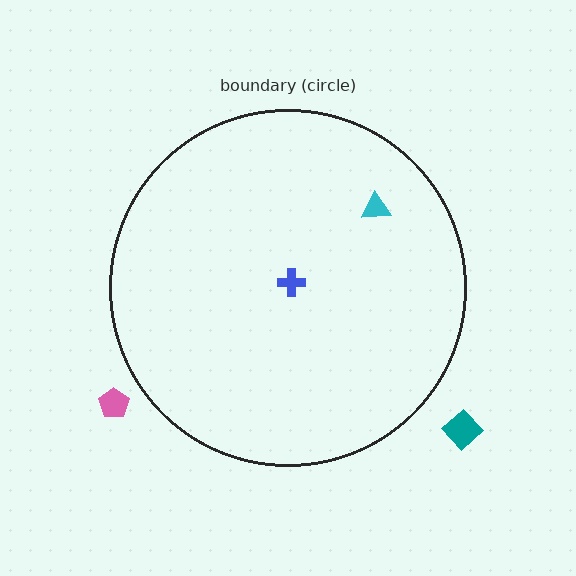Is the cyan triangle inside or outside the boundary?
Inside.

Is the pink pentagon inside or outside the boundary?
Outside.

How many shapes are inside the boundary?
2 inside, 2 outside.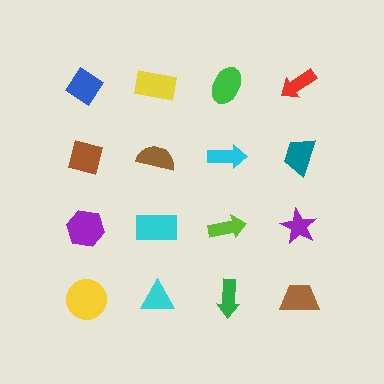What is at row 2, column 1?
A brown square.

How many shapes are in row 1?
4 shapes.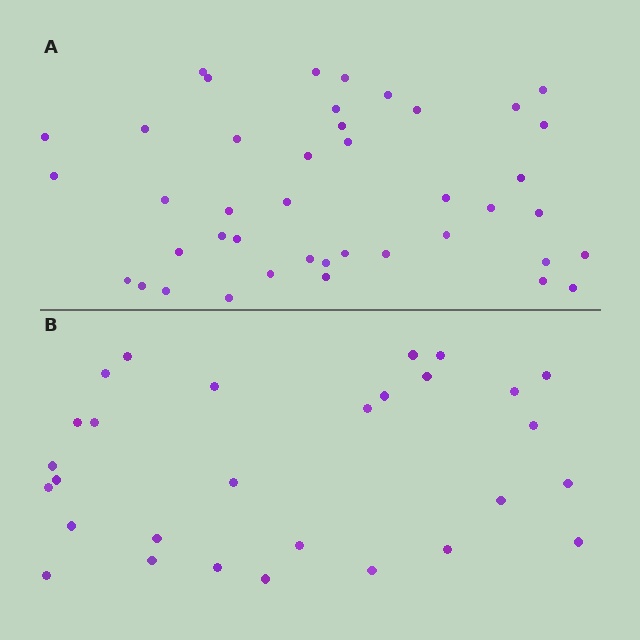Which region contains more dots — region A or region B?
Region A (the top region) has more dots.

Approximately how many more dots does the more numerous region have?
Region A has approximately 15 more dots than region B.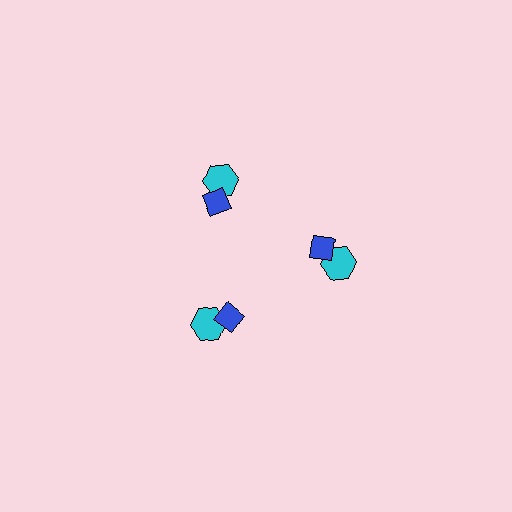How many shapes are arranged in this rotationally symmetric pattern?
There are 6 shapes, arranged in 3 groups of 2.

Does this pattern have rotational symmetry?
Yes, this pattern has 3-fold rotational symmetry. It looks the same after rotating 120 degrees around the center.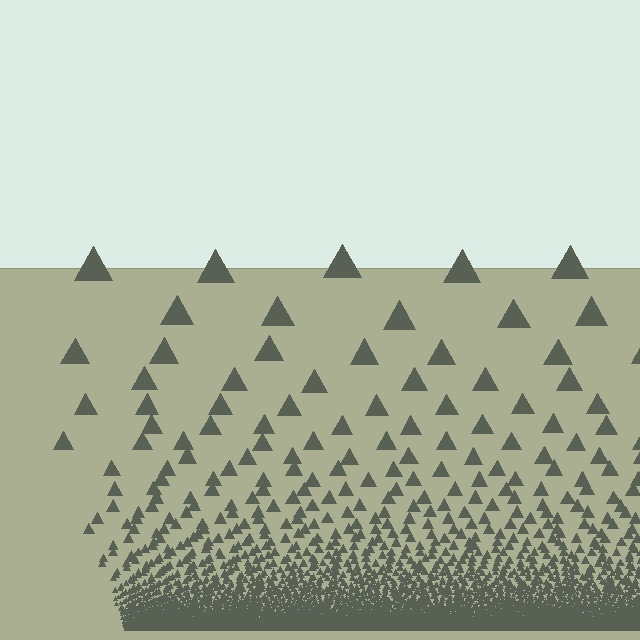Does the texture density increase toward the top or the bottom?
Density increases toward the bottom.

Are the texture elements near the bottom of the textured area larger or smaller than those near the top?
Smaller. The gradient is inverted — elements near the bottom are smaller and denser.